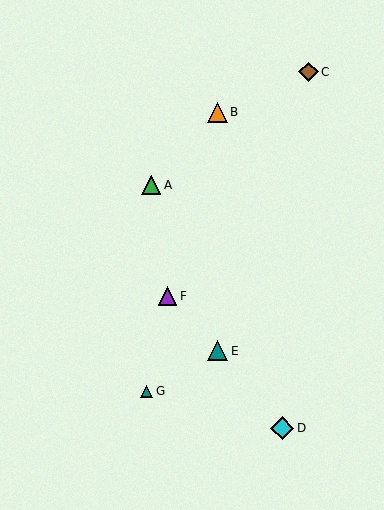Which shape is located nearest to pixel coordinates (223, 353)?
The teal triangle (labeled E) at (218, 351) is nearest to that location.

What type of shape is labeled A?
Shape A is a green triangle.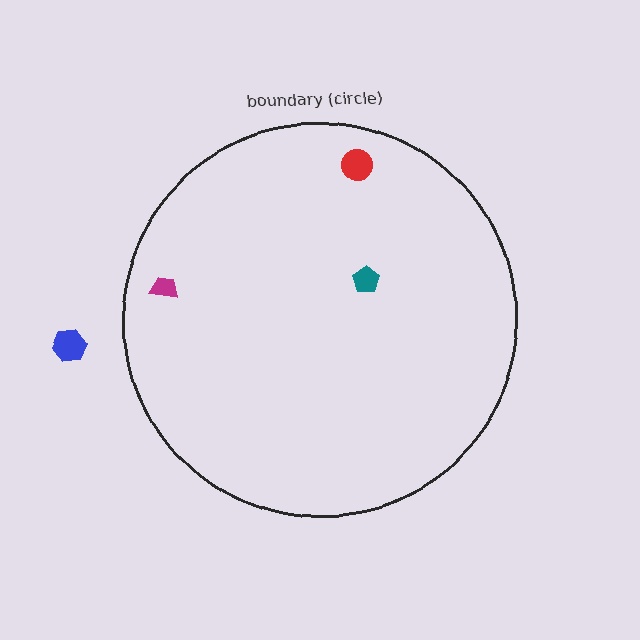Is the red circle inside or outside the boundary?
Inside.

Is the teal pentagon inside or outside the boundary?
Inside.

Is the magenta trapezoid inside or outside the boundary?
Inside.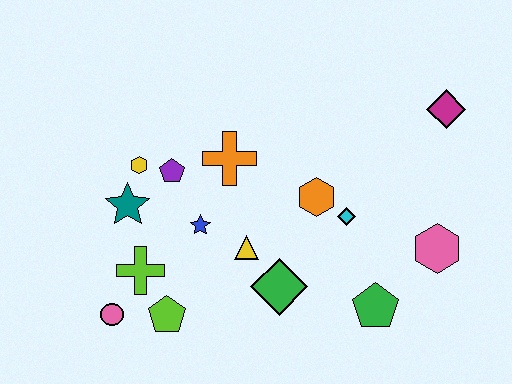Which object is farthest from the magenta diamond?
The pink circle is farthest from the magenta diamond.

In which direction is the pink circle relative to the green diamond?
The pink circle is to the left of the green diamond.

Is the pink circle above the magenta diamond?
No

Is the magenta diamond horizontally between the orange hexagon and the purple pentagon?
No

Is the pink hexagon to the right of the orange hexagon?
Yes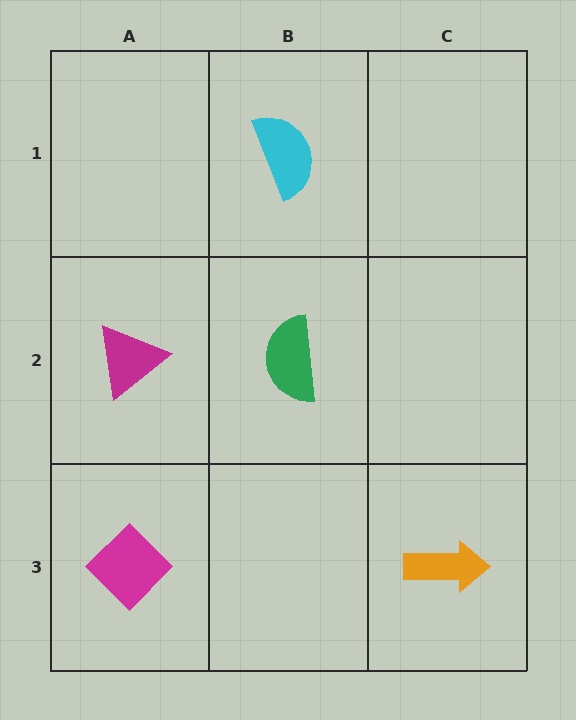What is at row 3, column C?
An orange arrow.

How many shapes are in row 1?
1 shape.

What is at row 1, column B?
A cyan semicircle.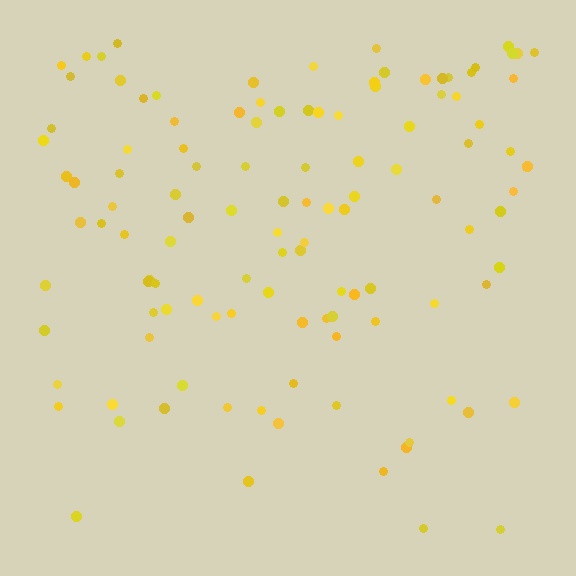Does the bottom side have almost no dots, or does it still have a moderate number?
Still a moderate number, just noticeably fewer than the top.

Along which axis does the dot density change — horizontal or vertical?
Vertical.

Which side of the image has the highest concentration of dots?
The top.